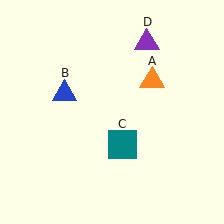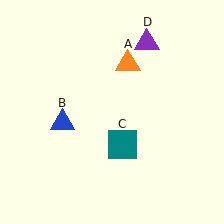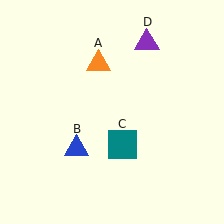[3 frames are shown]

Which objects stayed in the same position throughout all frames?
Teal square (object C) and purple triangle (object D) remained stationary.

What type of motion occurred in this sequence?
The orange triangle (object A), blue triangle (object B) rotated counterclockwise around the center of the scene.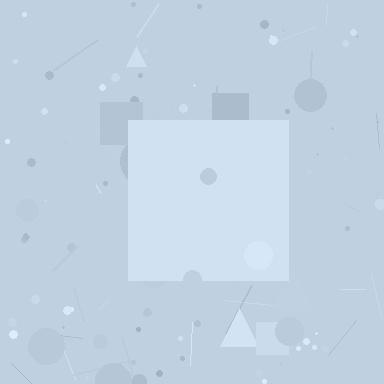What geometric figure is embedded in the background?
A square is embedded in the background.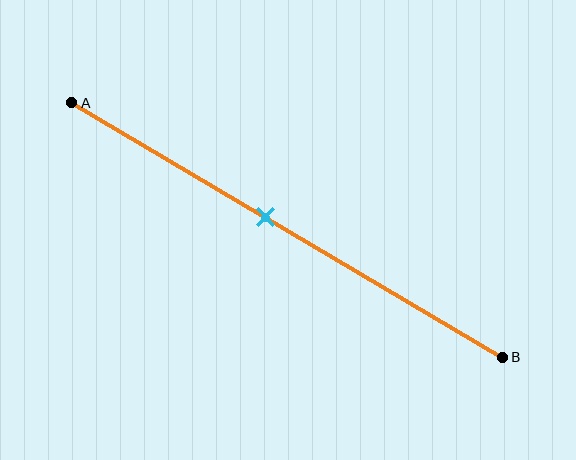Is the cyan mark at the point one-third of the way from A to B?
No, the mark is at about 45% from A, not at the 33% one-third point.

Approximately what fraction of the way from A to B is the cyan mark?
The cyan mark is approximately 45% of the way from A to B.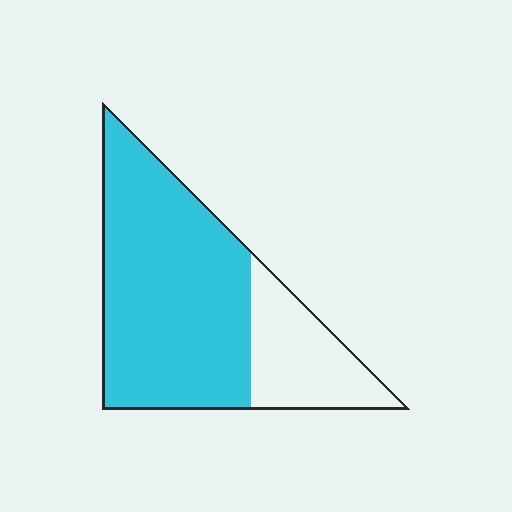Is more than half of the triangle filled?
Yes.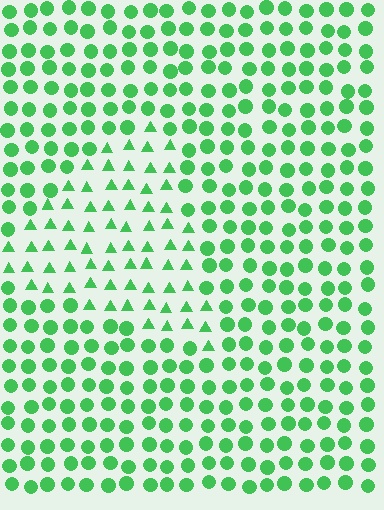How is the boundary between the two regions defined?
The boundary is defined by a change in element shape: triangles inside vs. circles outside. All elements share the same color and spacing.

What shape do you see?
I see a triangle.